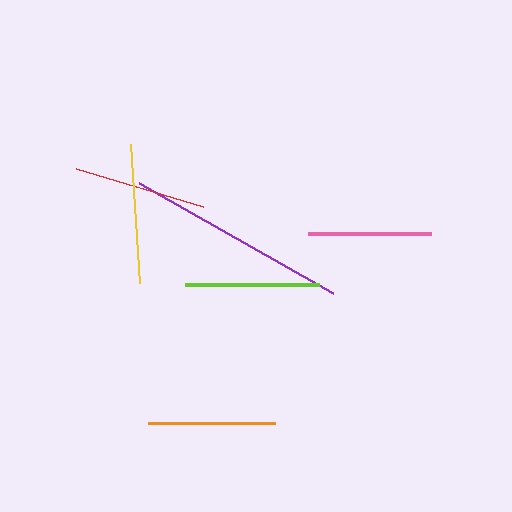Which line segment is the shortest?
The pink line is the shortest at approximately 123 pixels.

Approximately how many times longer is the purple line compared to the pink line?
The purple line is approximately 1.8 times the length of the pink line.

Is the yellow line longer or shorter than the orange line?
The yellow line is longer than the orange line.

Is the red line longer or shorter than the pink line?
The red line is longer than the pink line.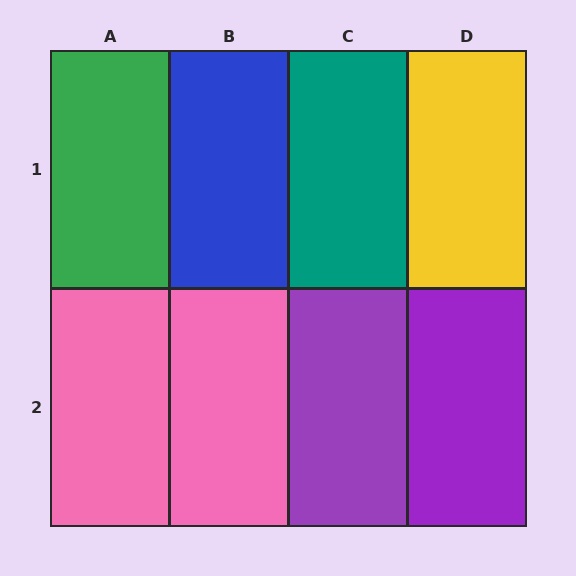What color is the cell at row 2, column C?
Purple.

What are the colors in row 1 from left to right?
Green, blue, teal, yellow.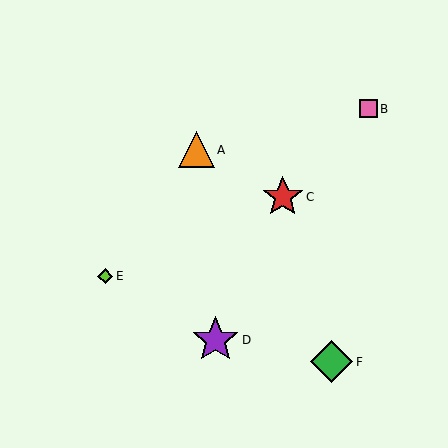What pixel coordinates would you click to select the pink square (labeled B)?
Click at (369, 109) to select the pink square B.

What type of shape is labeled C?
Shape C is a red star.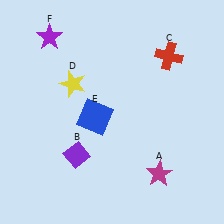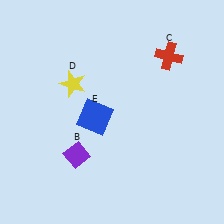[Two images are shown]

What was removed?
The purple star (F), the magenta star (A) were removed in Image 2.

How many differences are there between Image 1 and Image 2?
There are 2 differences between the two images.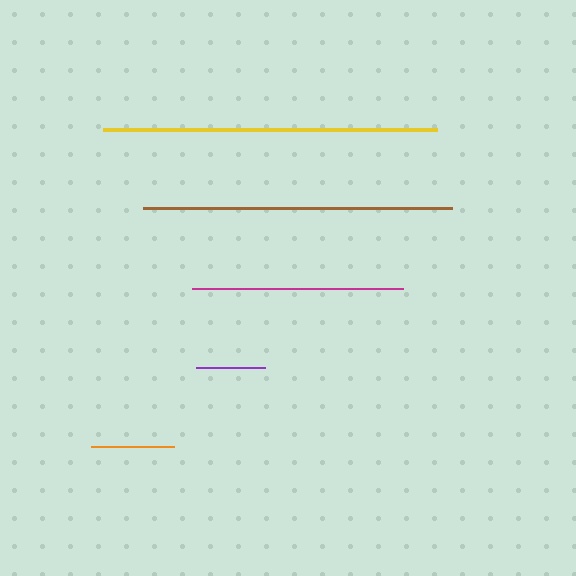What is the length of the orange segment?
The orange segment is approximately 83 pixels long.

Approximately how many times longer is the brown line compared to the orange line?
The brown line is approximately 3.7 times the length of the orange line.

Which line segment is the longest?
The yellow line is the longest at approximately 335 pixels.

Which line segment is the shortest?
The purple line is the shortest at approximately 69 pixels.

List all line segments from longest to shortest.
From longest to shortest: yellow, brown, magenta, orange, purple.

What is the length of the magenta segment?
The magenta segment is approximately 211 pixels long.